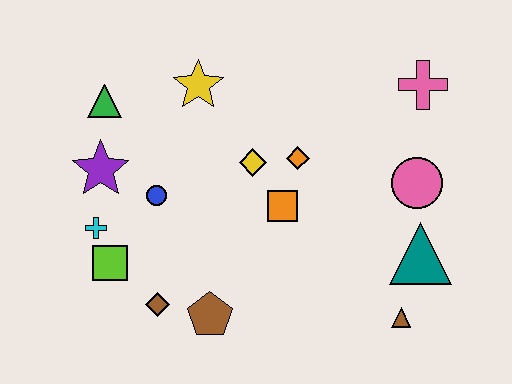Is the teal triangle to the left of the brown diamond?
No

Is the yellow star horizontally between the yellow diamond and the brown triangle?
No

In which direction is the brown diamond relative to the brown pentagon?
The brown diamond is to the left of the brown pentagon.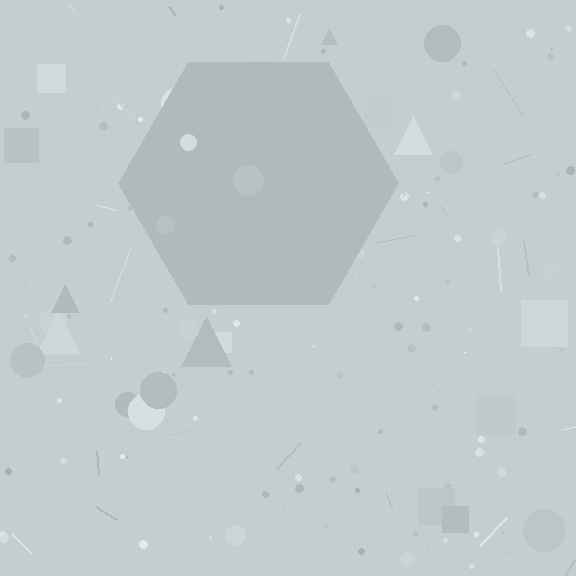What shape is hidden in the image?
A hexagon is hidden in the image.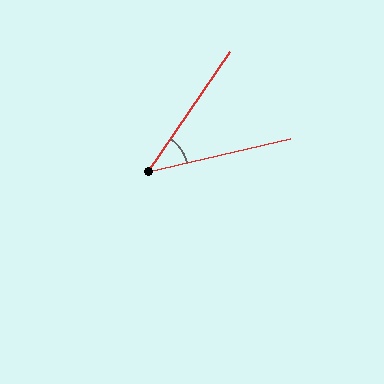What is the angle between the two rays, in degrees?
Approximately 42 degrees.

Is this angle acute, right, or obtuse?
It is acute.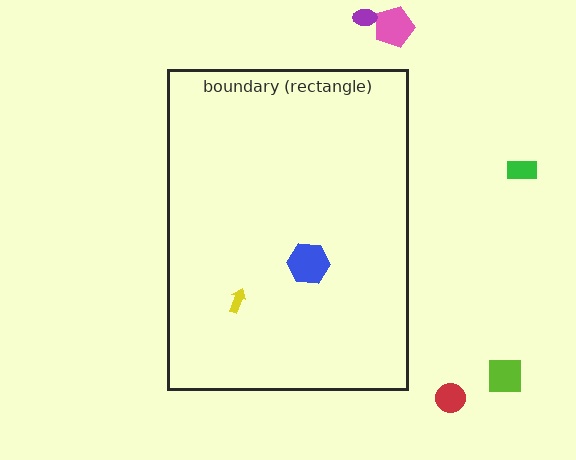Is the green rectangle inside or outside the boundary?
Outside.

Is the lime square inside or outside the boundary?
Outside.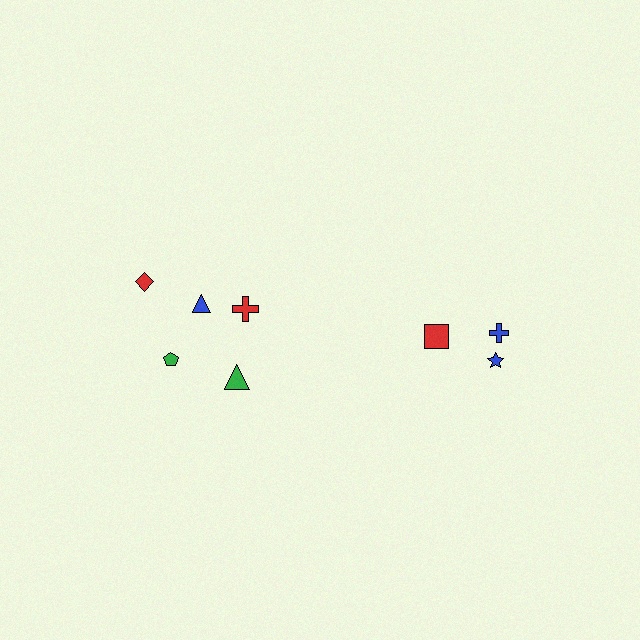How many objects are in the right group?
There are 3 objects.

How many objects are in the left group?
There are 5 objects.